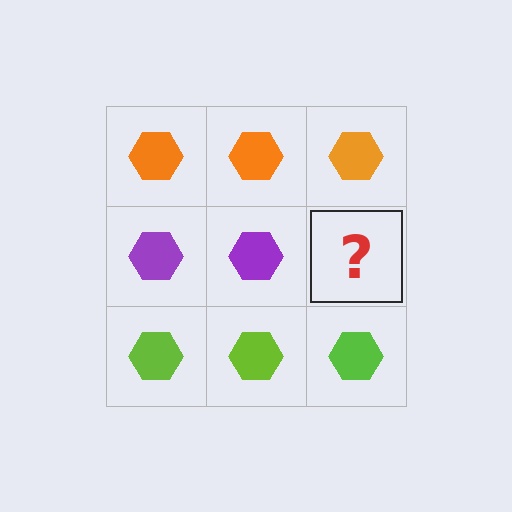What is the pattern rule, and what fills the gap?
The rule is that each row has a consistent color. The gap should be filled with a purple hexagon.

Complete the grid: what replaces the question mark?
The question mark should be replaced with a purple hexagon.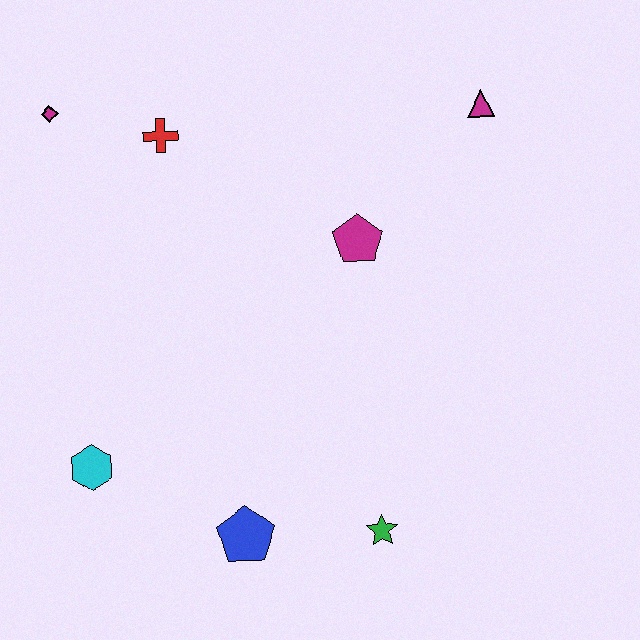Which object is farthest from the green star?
The magenta diamond is farthest from the green star.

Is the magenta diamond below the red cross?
No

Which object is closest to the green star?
The blue pentagon is closest to the green star.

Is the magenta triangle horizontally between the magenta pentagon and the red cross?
No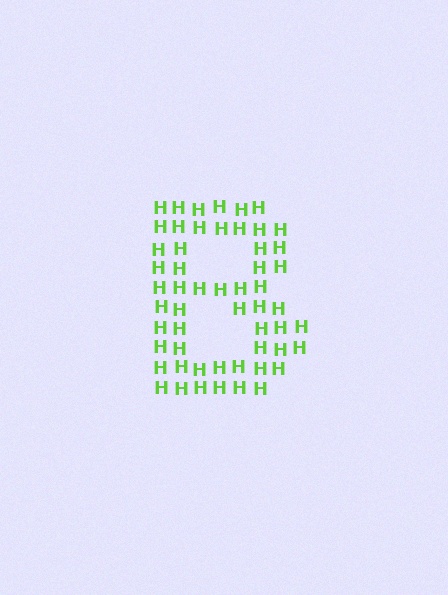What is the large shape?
The large shape is the letter B.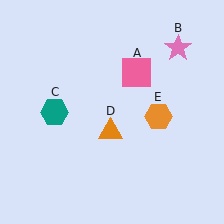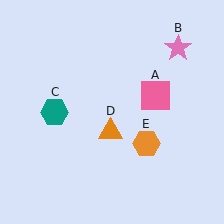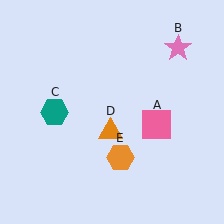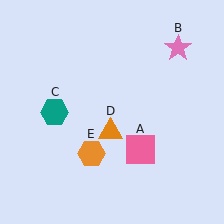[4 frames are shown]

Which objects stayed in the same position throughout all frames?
Pink star (object B) and teal hexagon (object C) and orange triangle (object D) remained stationary.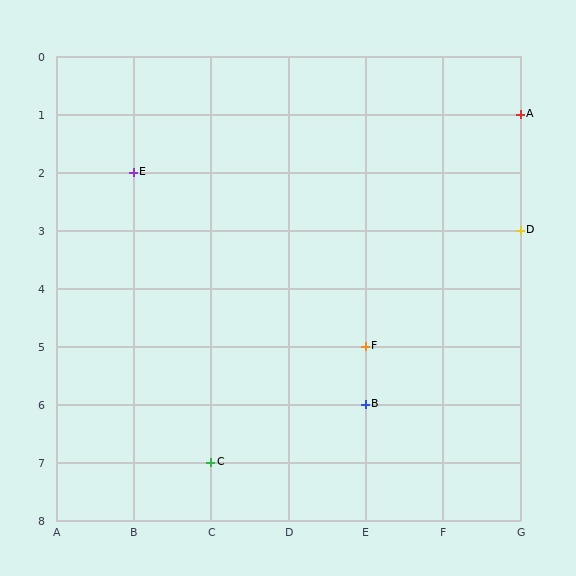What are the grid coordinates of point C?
Point C is at grid coordinates (C, 7).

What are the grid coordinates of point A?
Point A is at grid coordinates (G, 1).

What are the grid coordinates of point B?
Point B is at grid coordinates (E, 6).